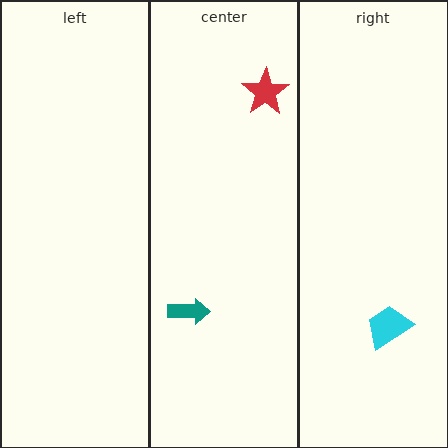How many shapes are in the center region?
2.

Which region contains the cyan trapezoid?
The right region.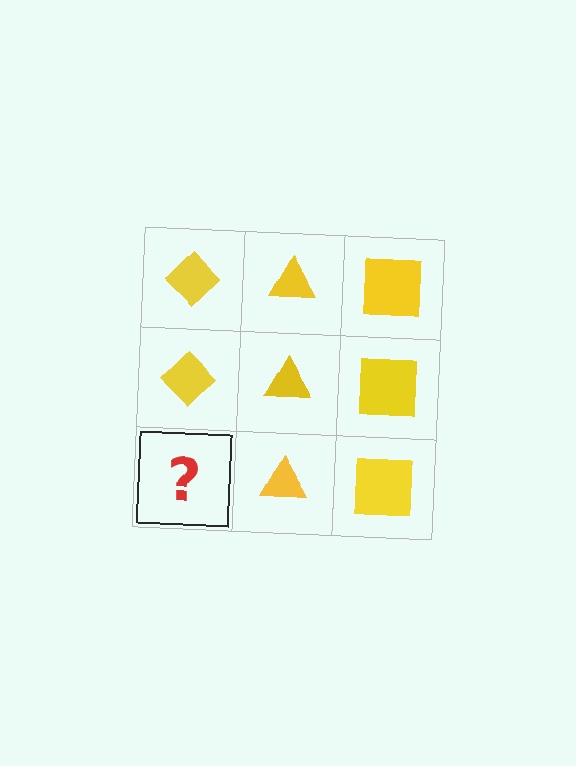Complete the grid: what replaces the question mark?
The question mark should be replaced with a yellow diamond.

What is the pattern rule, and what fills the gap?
The rule is that each column has a consistent shape. The gap should be filled with a yellow diamond.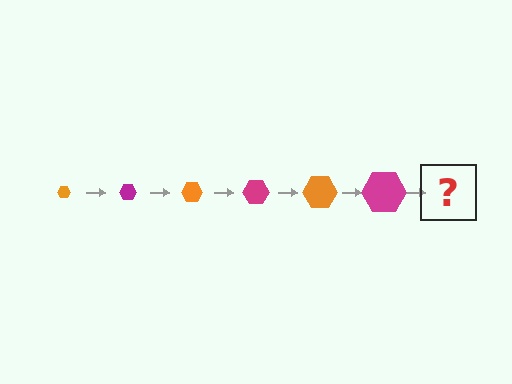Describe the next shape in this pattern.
It should be an orange hexagon, larger than the previous one.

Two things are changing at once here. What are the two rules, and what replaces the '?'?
The two rules are that the hexagon grows larger each step and the color cycles through orange and magenta. The '?' should be an orange hexagon, larger than the previous one.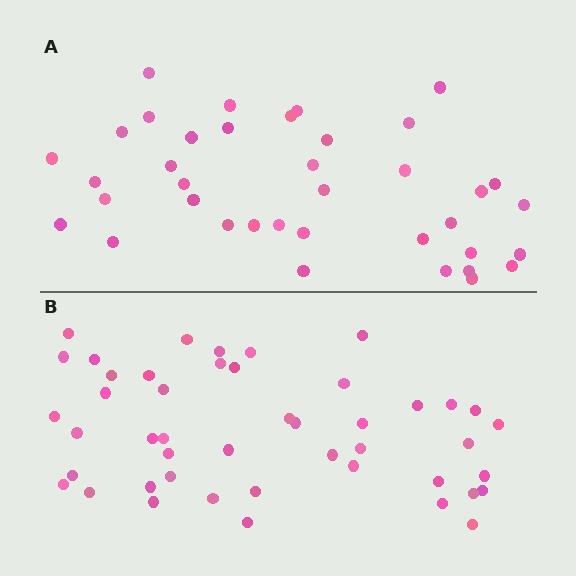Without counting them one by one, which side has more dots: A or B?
Region B (the bottom region) has more dots.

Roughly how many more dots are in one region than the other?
Region B has roughly 8 or so more dots than region A.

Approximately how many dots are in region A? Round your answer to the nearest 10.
About 40 dots. (The exact count is 38, which rounds to 40.)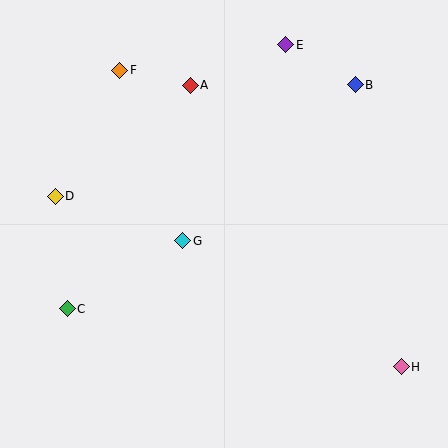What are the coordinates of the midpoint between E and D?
The midpoint between E and D is at (170, 121).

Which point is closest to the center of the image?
Point G at (183, 241) is closest to the center.